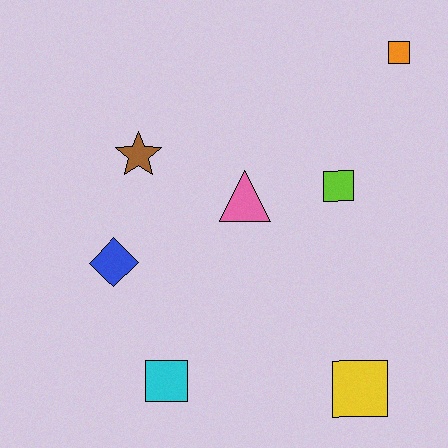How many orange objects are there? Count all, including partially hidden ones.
There is 1 orange object.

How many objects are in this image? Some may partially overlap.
There are 7 objects.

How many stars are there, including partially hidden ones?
There is 1 star.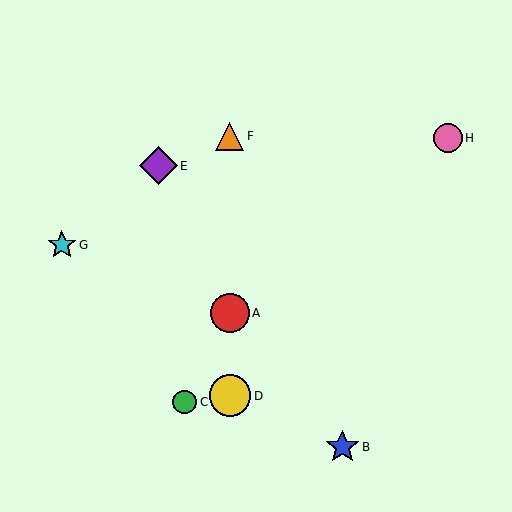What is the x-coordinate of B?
Object B is at x≈342.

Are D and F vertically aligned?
Yes, both are at x≈230.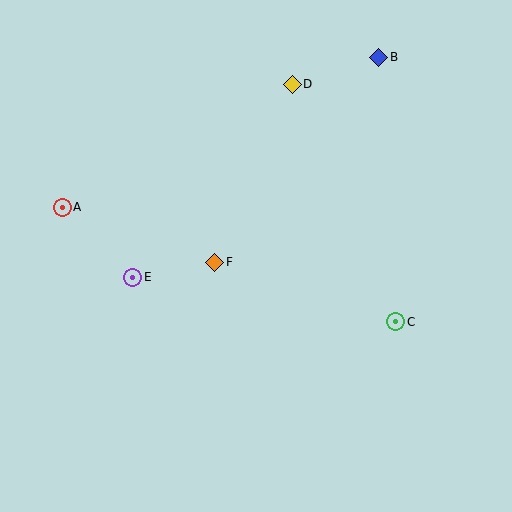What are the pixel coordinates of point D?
Point D is at (292, 84).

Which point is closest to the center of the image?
Point F at (215, 262) is closest to the center.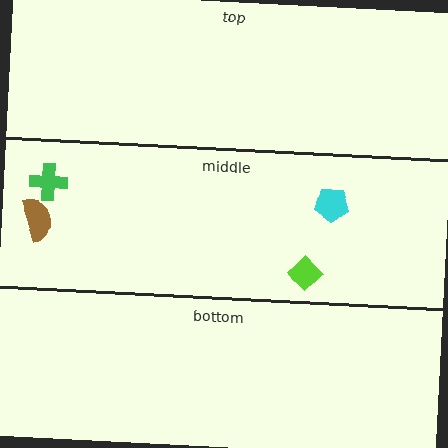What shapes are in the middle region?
The brown semicircle, the green cross, the lime diamond, the cyan pentagon.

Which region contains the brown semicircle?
The middle region.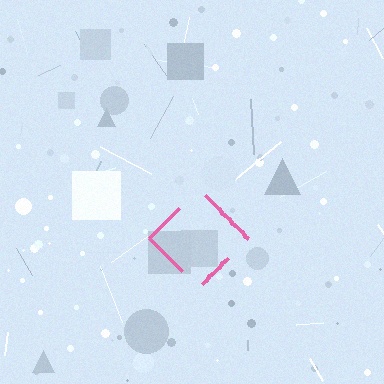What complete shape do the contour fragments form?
The contour fragments form a diamond.